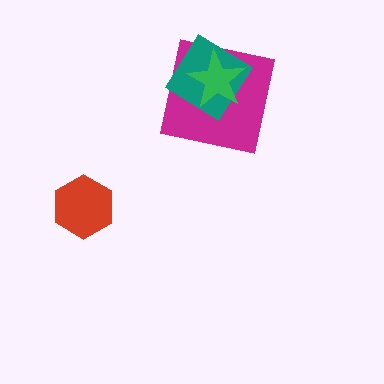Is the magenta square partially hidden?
Yes, it is partially covered by another shape.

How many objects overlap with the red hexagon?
0 objects overlap with the red hexagon.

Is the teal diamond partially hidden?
Yes, it is partially covered by another shape.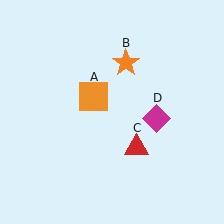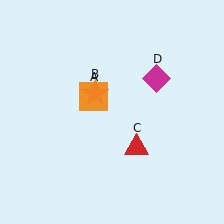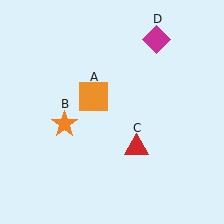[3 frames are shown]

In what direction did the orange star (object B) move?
The orange star (object B) moved down and to the left.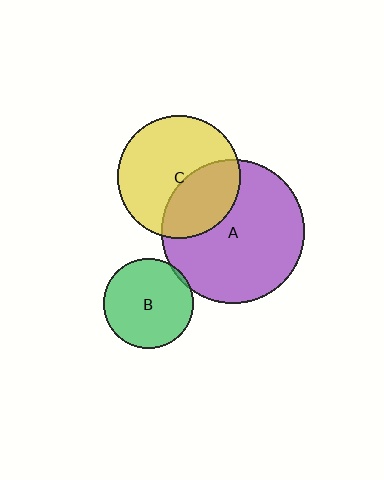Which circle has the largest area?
Circle A (purple).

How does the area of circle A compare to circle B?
Approximately 2.5 times.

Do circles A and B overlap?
Yes.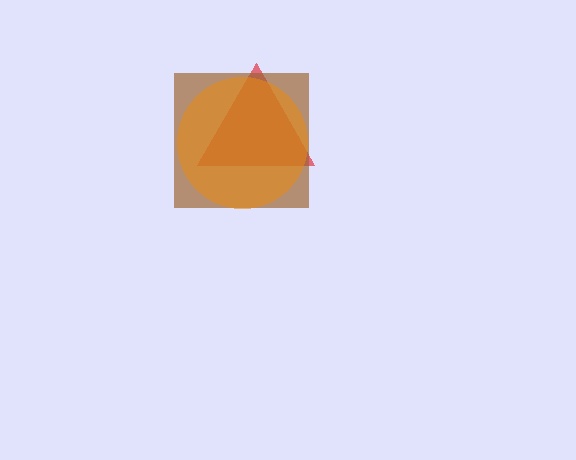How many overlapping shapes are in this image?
There are 3 overlapping shapes in the image.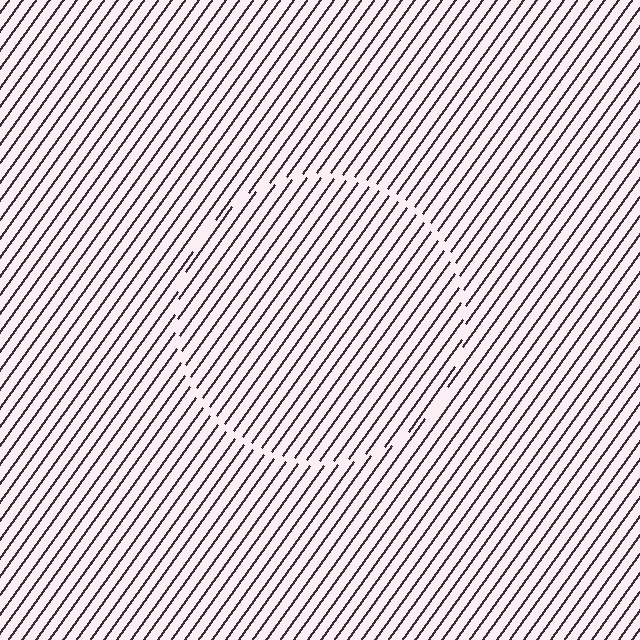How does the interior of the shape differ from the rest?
The interior of the shape contains the same grating, shifted by half a period — the contour is defined by the phase discontinuity where line-ends from the inner and outer gratings abut.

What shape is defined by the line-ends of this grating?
An illusory circle. The interior of the shape contains the same grating, shifted by half a period — the contour is defined by the phase discontinuity where line-ends from the inner and outer gratings abut.